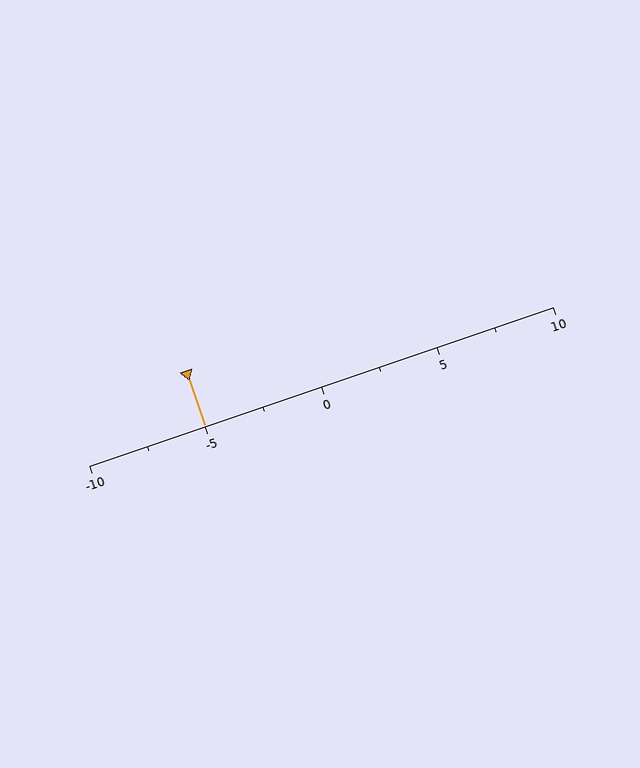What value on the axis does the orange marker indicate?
The marker indicates approximately -5.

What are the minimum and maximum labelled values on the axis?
The axis runs from -10 to 10.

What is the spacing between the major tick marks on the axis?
The major ticks are spaced 5 apart.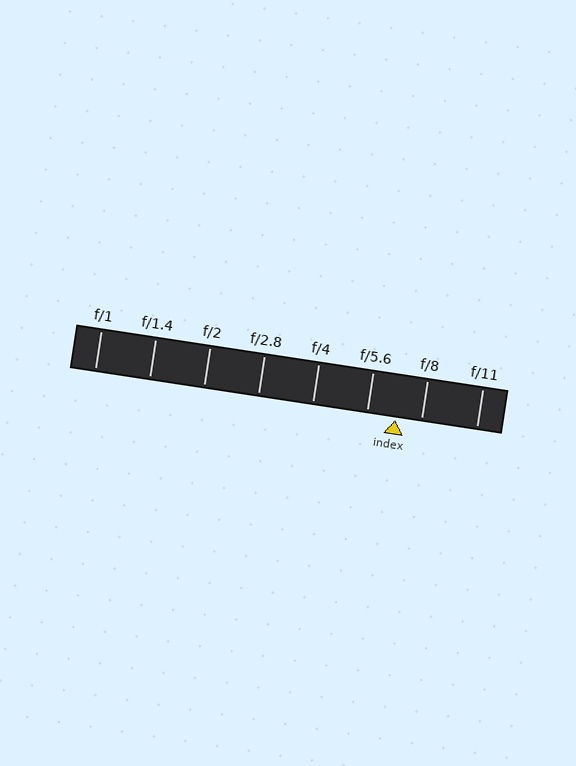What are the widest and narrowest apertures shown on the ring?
The widest aperture shown is f/1 and the narrowest is f/11.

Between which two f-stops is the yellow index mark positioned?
The index mark is between f/5.6 and f/8.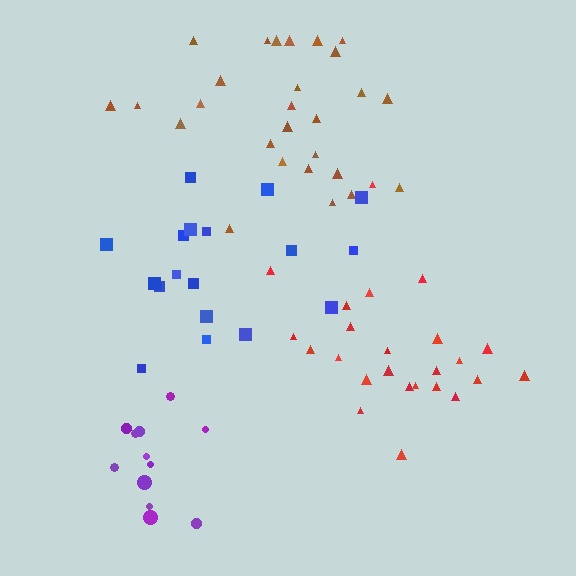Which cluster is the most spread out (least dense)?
Blue.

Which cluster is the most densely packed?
Purple.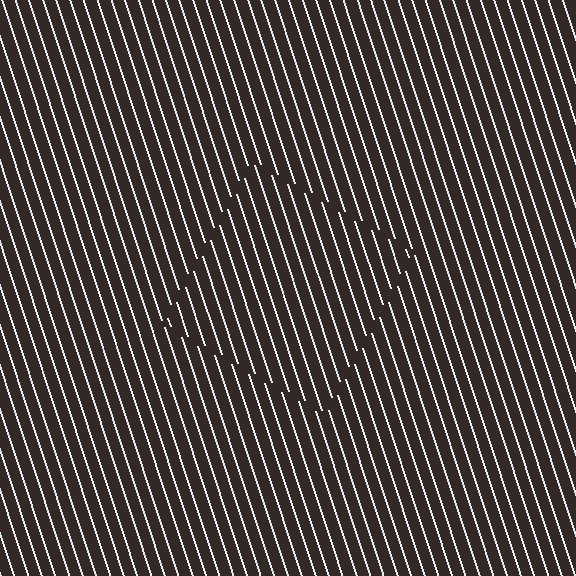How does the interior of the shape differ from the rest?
The interior of the shape contains the same grating, shifted by half a period — the contour is defined by the phase discontinuity where line-ends from the inner and outer gratings abut.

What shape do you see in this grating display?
An illusory square. The interior of the shape contains the same grating, shifted by half a period — the contour is defined by the phase discontinuity where line-ends from the inner and outer gratings abut.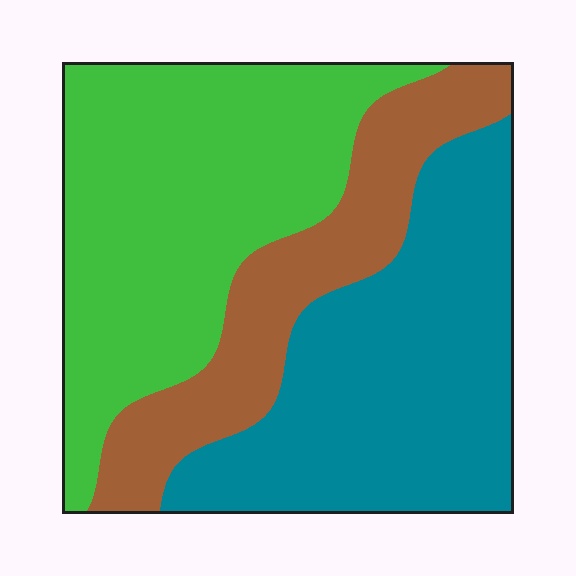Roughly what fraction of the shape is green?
Green covers 41% of the shape.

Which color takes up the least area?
Brown, at roughly 20%.